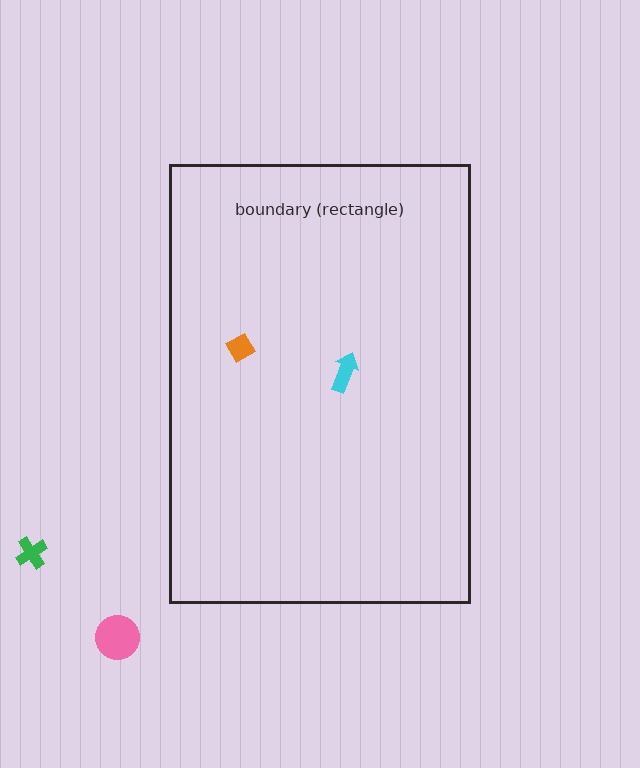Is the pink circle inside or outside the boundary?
Outside.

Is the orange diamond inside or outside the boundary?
Inside.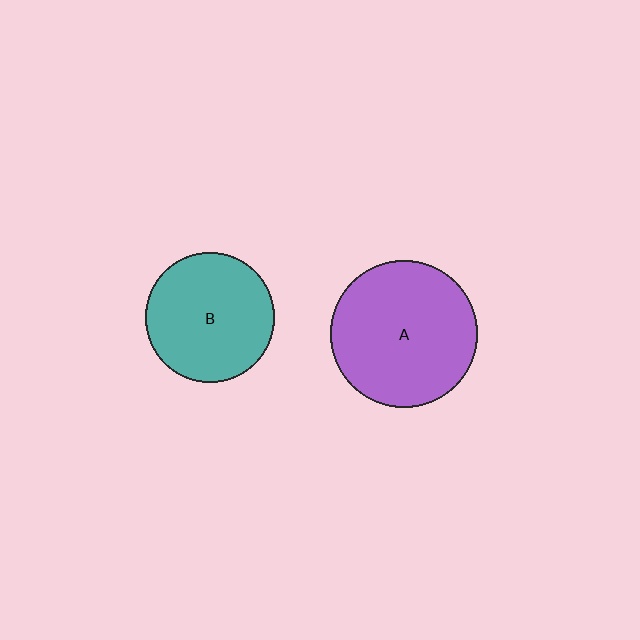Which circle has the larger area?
Circle A (purple).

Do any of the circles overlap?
No, none of the circles overlap.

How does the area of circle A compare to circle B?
Approximately 1.3 times.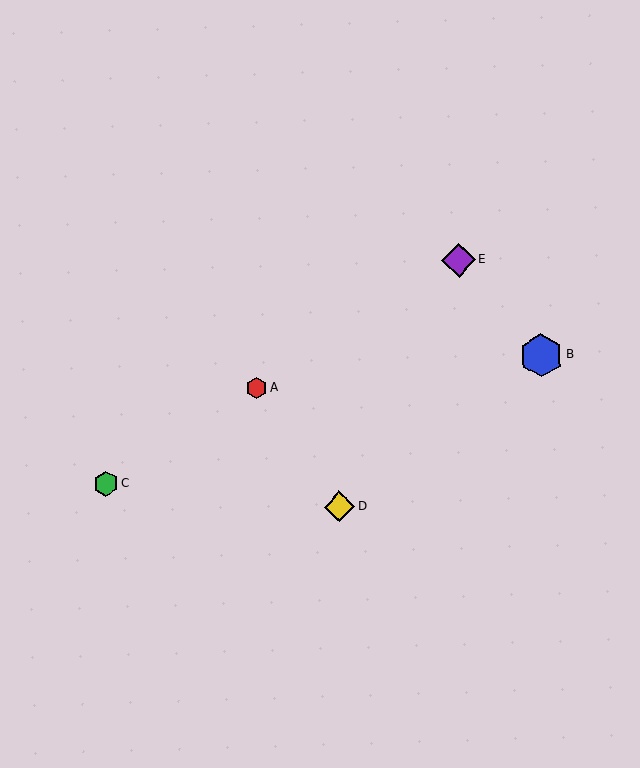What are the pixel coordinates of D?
Object D is at (339, 507).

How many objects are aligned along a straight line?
3 objects (A, C, E) are aligned along a straight line.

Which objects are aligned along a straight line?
Objects A, C, E are aligned along a straight line.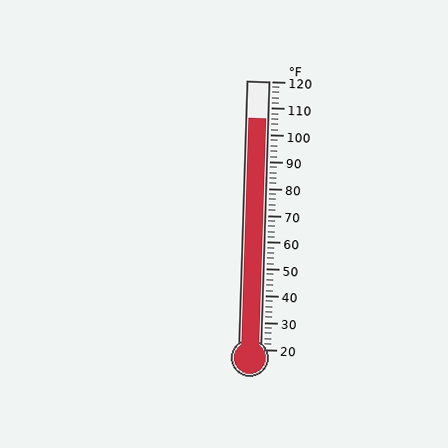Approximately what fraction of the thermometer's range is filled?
The thermometer is filled to approximately 85% of its range.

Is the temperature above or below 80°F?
The temperature is above 80°F.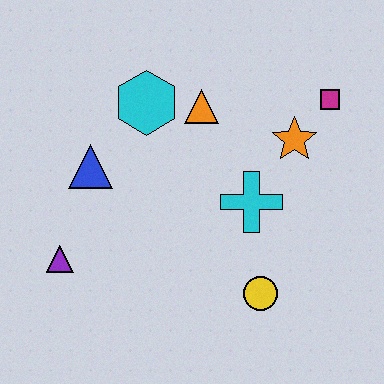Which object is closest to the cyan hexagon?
The orange triangle is closest to the cyan hexagon.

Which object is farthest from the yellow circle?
The cyan hexagon is farthest from the yellow circle.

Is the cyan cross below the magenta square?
Yes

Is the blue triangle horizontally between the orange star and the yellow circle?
No